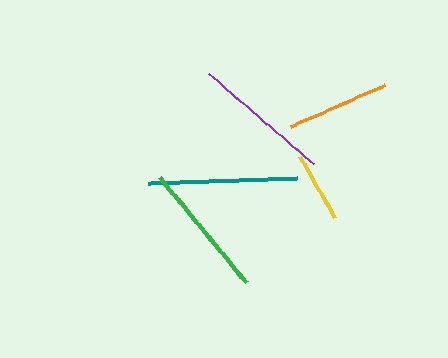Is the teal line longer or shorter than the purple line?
The teal line is longer than the purple line.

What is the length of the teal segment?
The teal segment is approximately 148 pixels long.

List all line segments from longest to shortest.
From longest to shortest: teal, purple, green, orange, yellow.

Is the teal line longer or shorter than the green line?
The teal line is longer than the green line.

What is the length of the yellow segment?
The yellow segment is approximately 71 pixels long.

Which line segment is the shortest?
The yellow line is the shortest at approximately 71 pixels.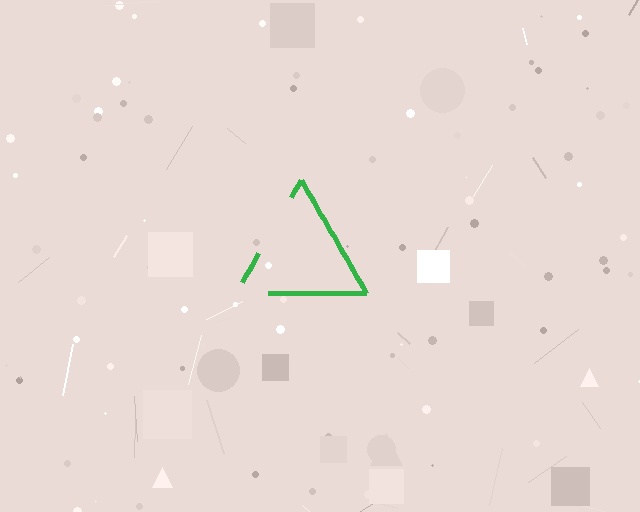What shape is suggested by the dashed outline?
The dashed outline suggests a triangle.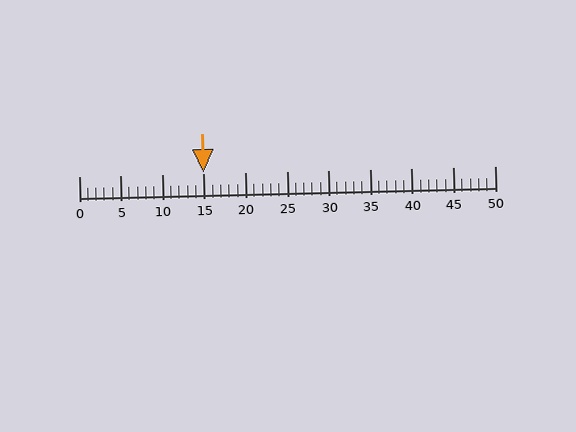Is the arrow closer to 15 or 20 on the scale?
The arrow is closer to 15.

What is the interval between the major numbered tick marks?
The major tick marks are spaced 5 units apart.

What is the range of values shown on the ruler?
The ruler shows values from 0 to 50.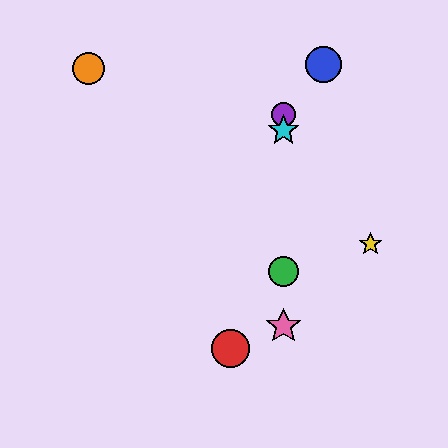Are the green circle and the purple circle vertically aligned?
Yes, both are at x≈284.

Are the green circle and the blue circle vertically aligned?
No, the green circle is at x≈284 and the blue circle is at x≈324.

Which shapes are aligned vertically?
The green circle, the purple circle, the cyan star, the pink star are aligned vertically.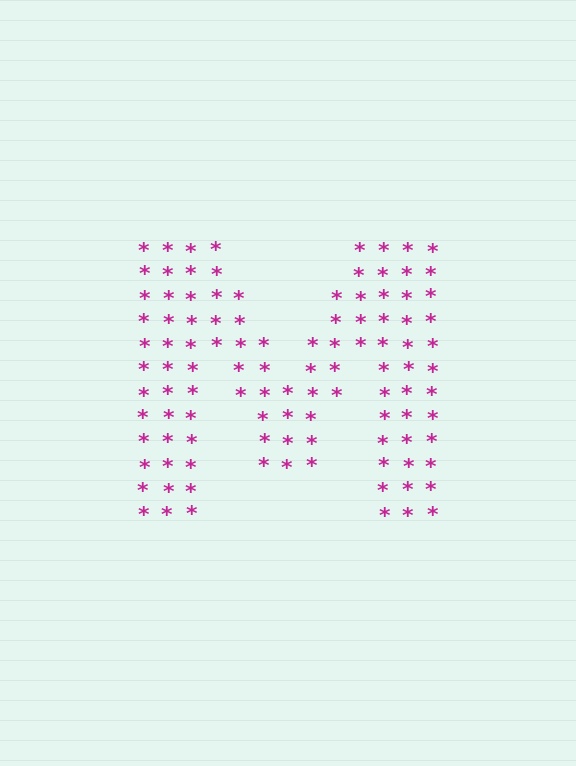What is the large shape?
The large shape is the letter M.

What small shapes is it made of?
It is made of small asterisks.